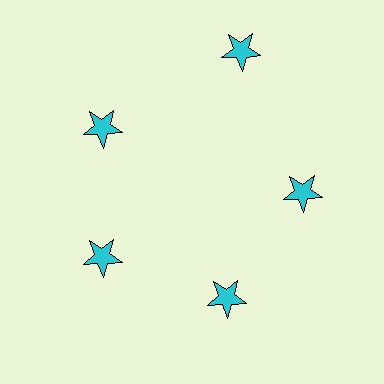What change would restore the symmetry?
The symmetry would be restored by moving it inward, back onto the ring so that all 5 stars sit at equal angles and equal distance from the center.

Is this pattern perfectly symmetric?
No. The 5 cyan stars are arranged in a ring, but one element near the 1 o'clock position is pushed outward from the center, breaking the 5-fold rotational symmetry.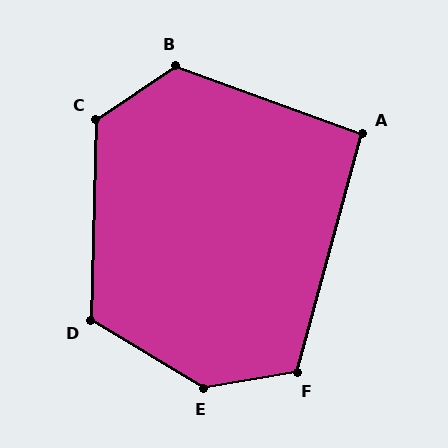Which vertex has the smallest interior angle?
A, at approximately 95 degrees.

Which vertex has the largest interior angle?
E, at approximately 140 degrees.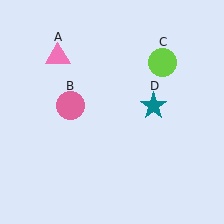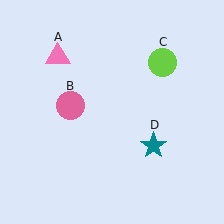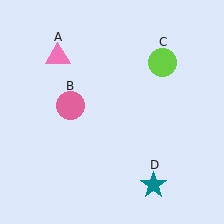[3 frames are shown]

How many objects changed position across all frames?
1 object changed position: teal star (object D).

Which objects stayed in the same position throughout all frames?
Pink triangle (object A) and pink circle (object B) and lime circle (object C) remained stationary.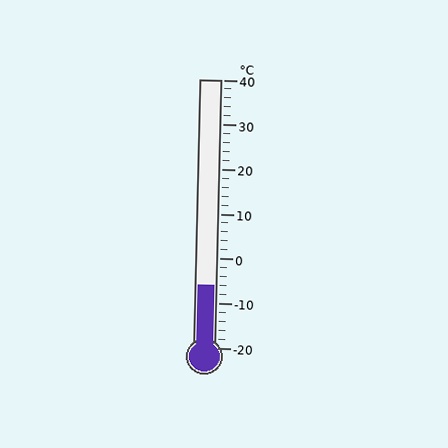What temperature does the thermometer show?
The thermometer shows approximately -6°C.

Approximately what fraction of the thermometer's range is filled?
The thermometer is filled to approximately 25% of its range.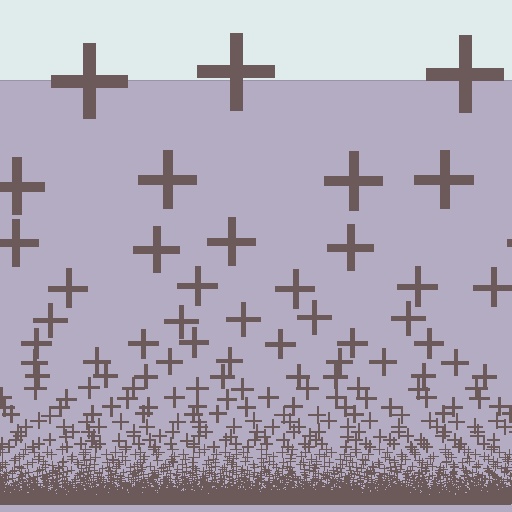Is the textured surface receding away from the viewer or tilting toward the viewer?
The surface appears to tilt toward the viewer. Texture elements get larger and sparser toward the top.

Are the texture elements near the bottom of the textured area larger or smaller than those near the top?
Smaller. The gradient is inverted — elements near the bottom are smaller and denser.